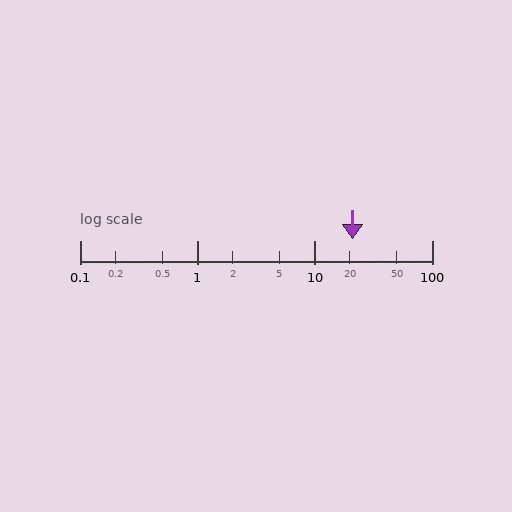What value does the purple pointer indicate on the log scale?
The pointer indicates approximately 21.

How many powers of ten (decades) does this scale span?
The scale spans 3 decades, from 0.1 to 100.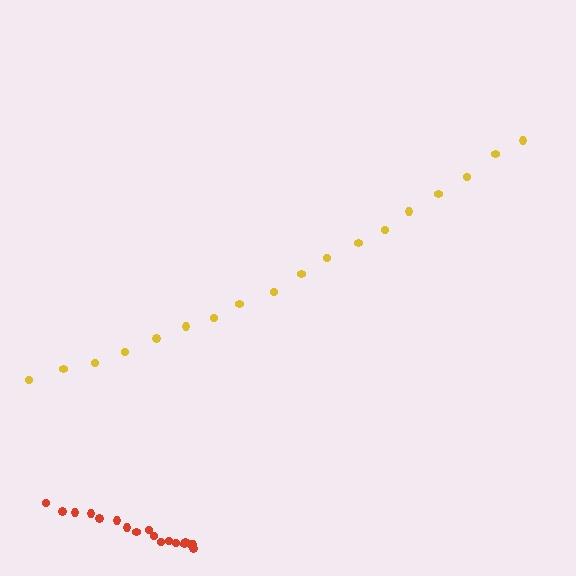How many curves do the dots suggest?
There are 2 distinct paths.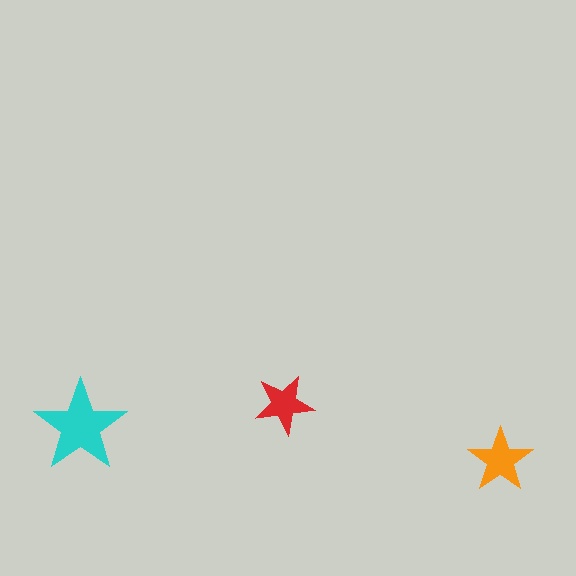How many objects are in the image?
There are 3 objects in the image.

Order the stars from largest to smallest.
the cyan one, the orange one, the red one.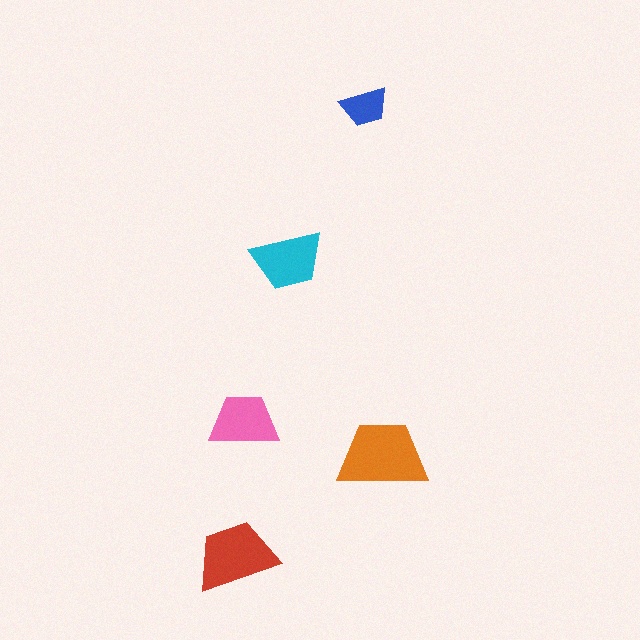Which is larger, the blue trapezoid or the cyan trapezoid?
The cyan one.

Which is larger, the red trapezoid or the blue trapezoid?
The red one.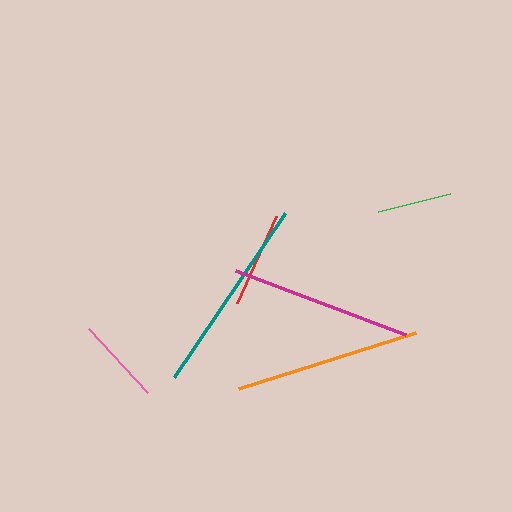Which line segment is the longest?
The teal line is the longest at approximately 197 pixels.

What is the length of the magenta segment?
The magenta segment is approximately 181 pixels long.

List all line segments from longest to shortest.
From longest to shortest: teal, orange, magenta, red, pink, green.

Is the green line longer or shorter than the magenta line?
The magenta line is longer than the green line.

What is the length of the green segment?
The green segment is approximately 75 pixels long.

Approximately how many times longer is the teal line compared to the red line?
The teal line is approximately 2.1 times the length of the red line.